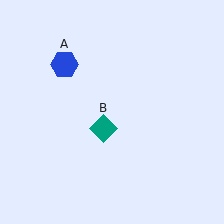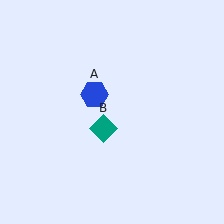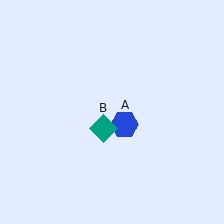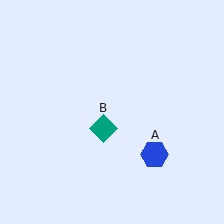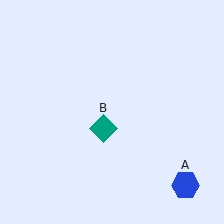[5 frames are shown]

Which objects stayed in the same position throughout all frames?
Teal diamond (object B) remained stationary.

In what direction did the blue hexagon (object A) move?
The blue hexagon (object A) moved down and to the right.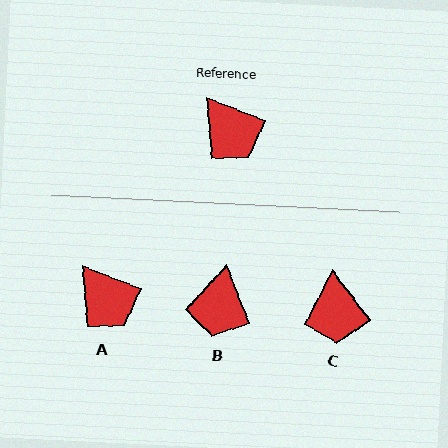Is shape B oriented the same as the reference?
No, it is off by about 47 degrees.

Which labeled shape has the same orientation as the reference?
A.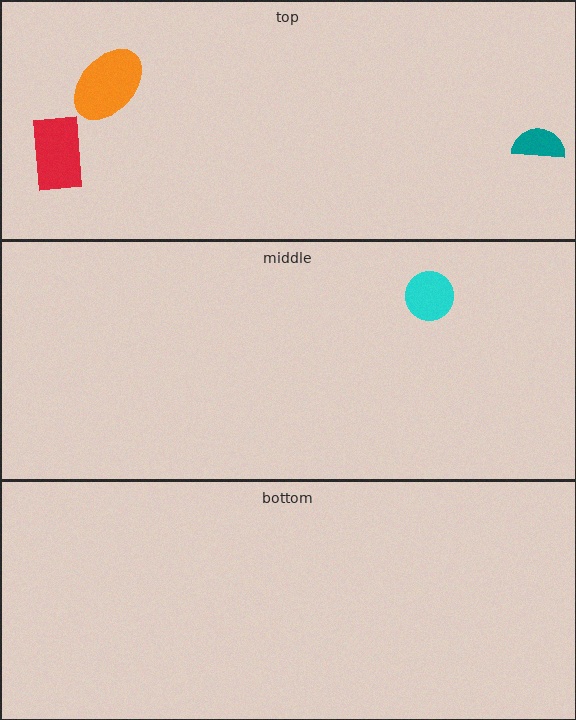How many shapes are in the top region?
3.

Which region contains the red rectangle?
The top region.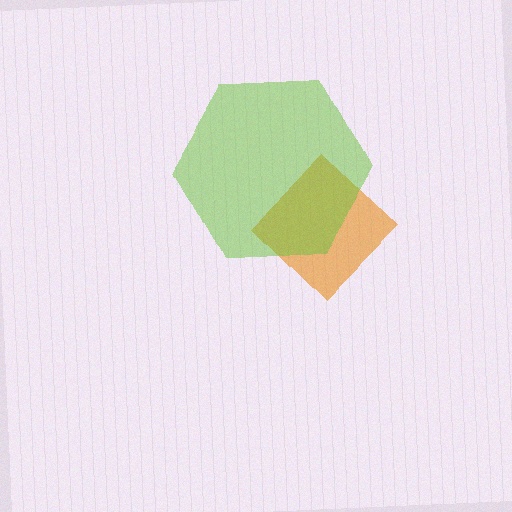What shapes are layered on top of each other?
The layered shapes are: an orange diamond, a lime hexagon.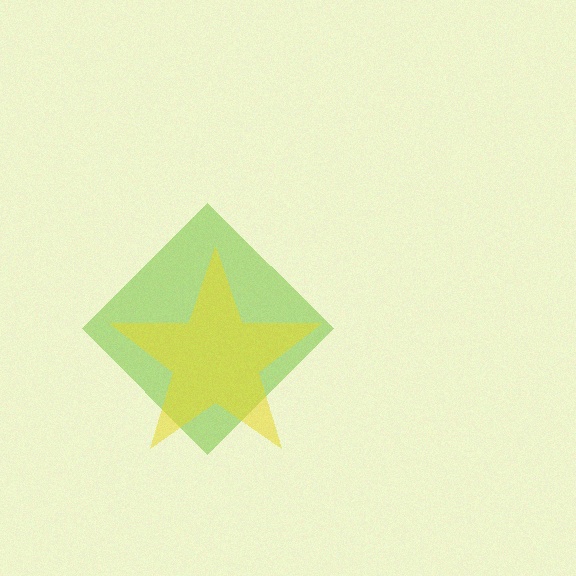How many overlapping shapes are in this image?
There are 2 overlapping shapes in the image.